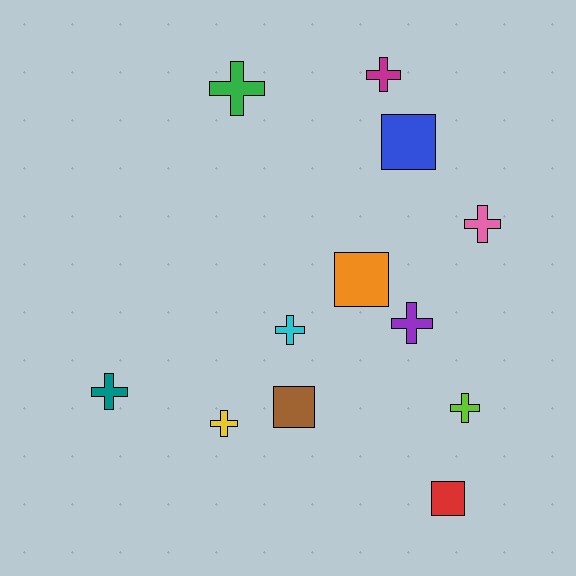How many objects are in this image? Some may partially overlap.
There are 12 objects.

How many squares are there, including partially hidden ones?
There are 4 squares.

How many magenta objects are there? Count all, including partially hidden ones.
There is 1 magenta object.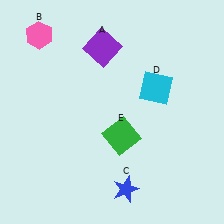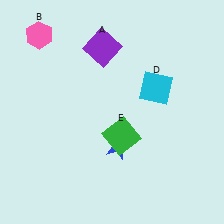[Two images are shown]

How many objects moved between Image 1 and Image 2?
1 object moved between the two images.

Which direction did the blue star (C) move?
The blue star (C) moved up.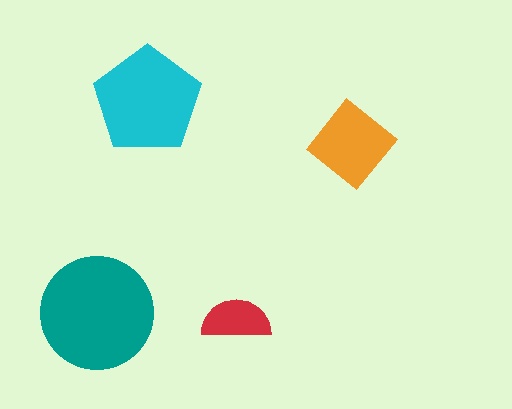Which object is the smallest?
The red semicircle.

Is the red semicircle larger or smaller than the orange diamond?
Smaller.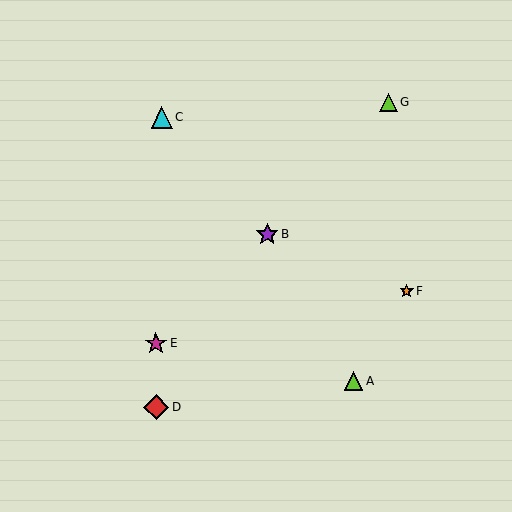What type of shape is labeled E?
Shape E is a magenta star.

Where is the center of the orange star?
The center of the orange star is at (407, 291).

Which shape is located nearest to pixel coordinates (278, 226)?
The purple star (labeled B) at (267, 234) is nearest to that location.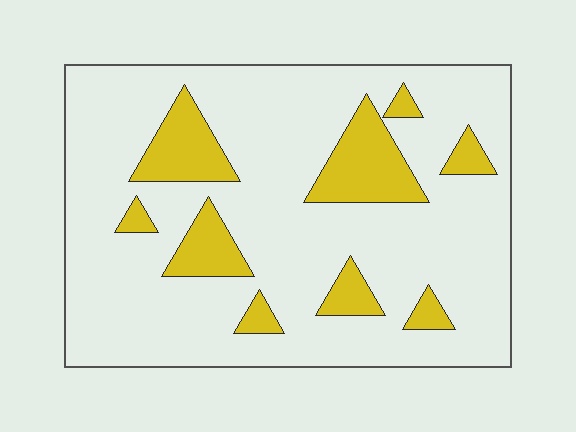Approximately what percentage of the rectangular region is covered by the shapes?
Approximately 20%.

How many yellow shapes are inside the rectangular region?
9.